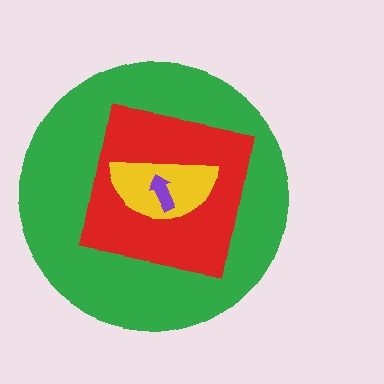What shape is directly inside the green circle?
The red square.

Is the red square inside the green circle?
Yes.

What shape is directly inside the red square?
The yellow semicircle.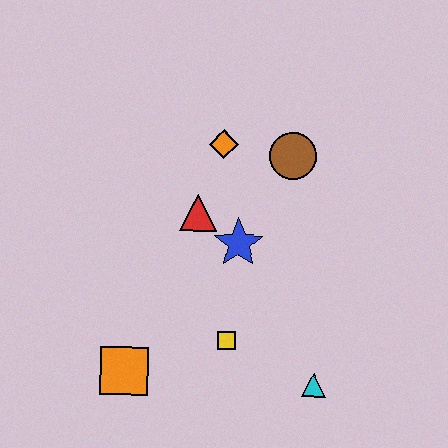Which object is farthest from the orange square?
The brown circle is farthest from the orange square.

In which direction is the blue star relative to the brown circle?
The blue star is below the brown circle.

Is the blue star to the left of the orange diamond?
No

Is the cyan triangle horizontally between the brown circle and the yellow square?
No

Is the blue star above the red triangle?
No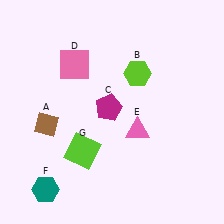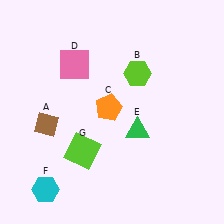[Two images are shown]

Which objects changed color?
C changed from magenta to orange. E changed from pink to green. F changed from teal to cyan.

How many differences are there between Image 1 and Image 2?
There are 3 differences between the two images.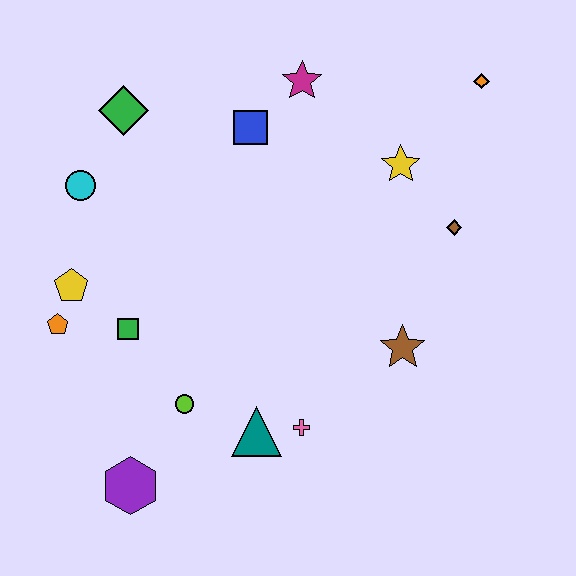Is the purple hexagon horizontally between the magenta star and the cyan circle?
Yes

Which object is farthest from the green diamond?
The purple hexagon is farthest from the green diamond.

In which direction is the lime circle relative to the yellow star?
The lime circle is below the yellow star.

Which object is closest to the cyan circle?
The green diamond is closest to the cyan circle.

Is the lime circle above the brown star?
No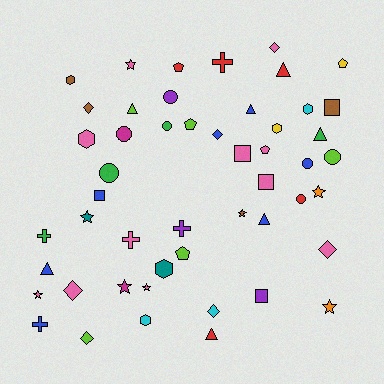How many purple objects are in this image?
There are 3 purple objects.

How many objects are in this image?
There are 50 objects.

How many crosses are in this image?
There are 5 crosses.